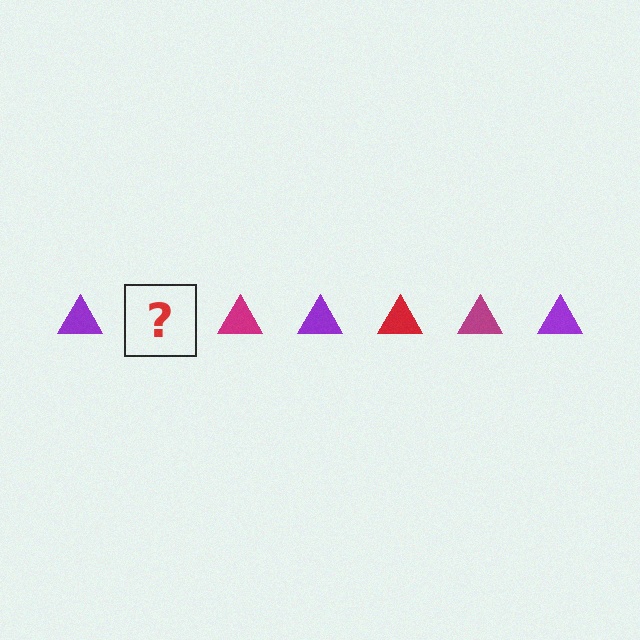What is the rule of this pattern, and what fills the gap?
The rule is that the pattern cycles through purple, red, magenta triangles. The gap should be filled with a red triangle.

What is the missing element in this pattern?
The missing element is a red triangle.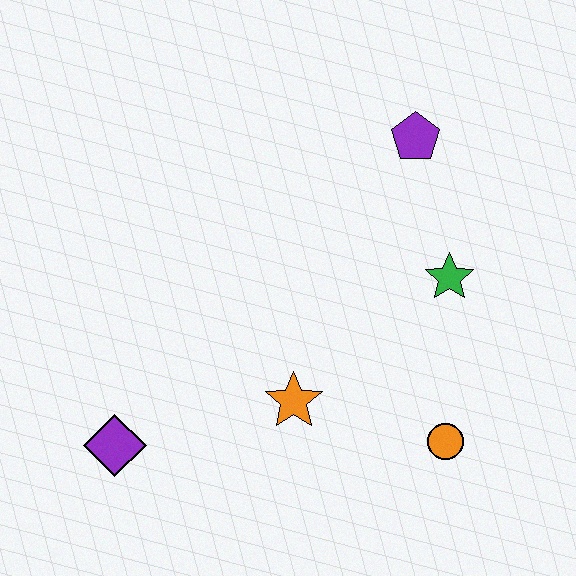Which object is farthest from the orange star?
The purple pentagon is farthest from the orange star.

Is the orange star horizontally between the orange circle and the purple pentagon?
No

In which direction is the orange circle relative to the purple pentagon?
The orange circle is below the purple pentagon.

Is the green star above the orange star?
Yes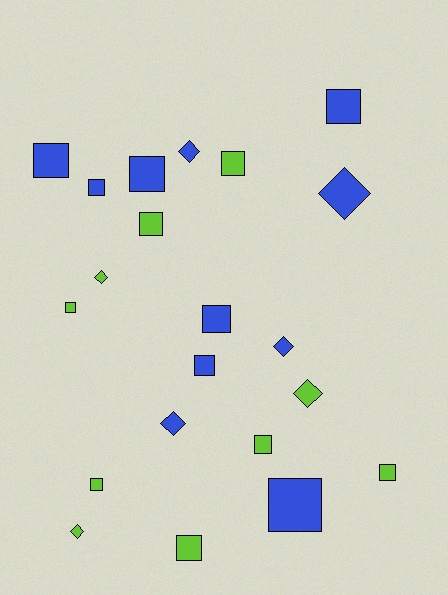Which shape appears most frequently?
Square, with 14 objects.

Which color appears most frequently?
Blue, with 11 objects.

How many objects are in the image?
There are 21 objects.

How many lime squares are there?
There are 7 lime squares.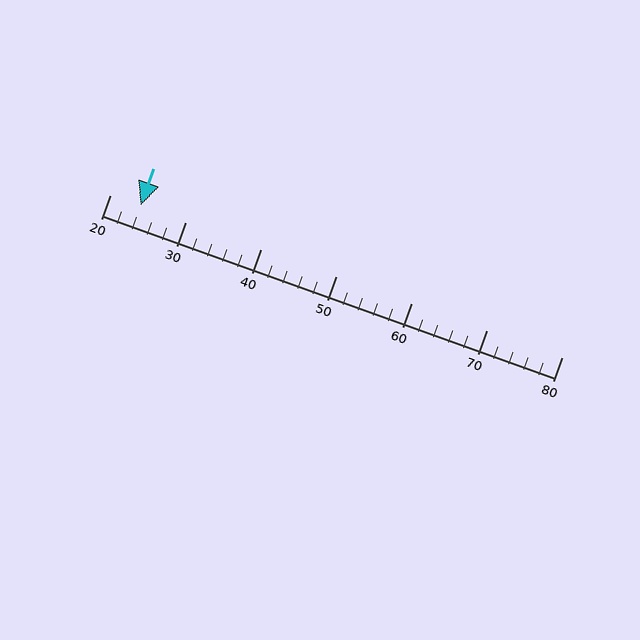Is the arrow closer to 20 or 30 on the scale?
The arrow is closer to 20.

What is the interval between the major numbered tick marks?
The major tick marks are spaced 10 units apart.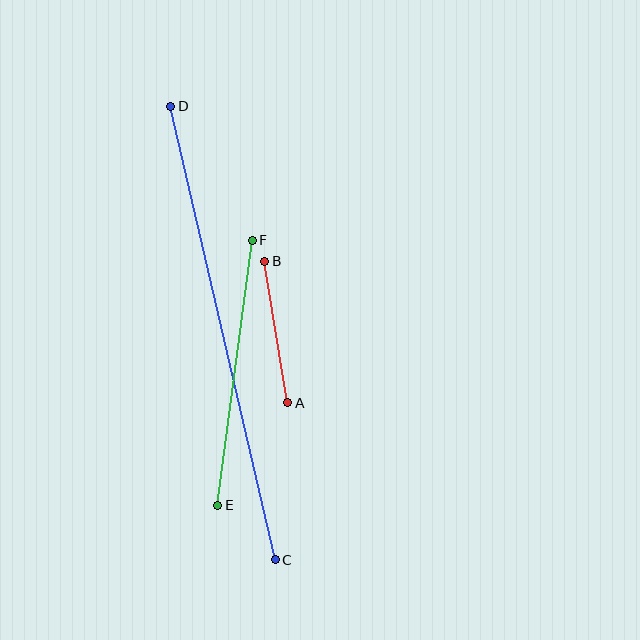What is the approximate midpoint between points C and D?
The midpoint is at approximately (223, 333) pixels.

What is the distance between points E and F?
The distance is approximately 267 pixels.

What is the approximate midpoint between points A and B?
The midpoint is at approximately (276, 332) pixels.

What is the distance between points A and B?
The distance is approximately 143 pixels.